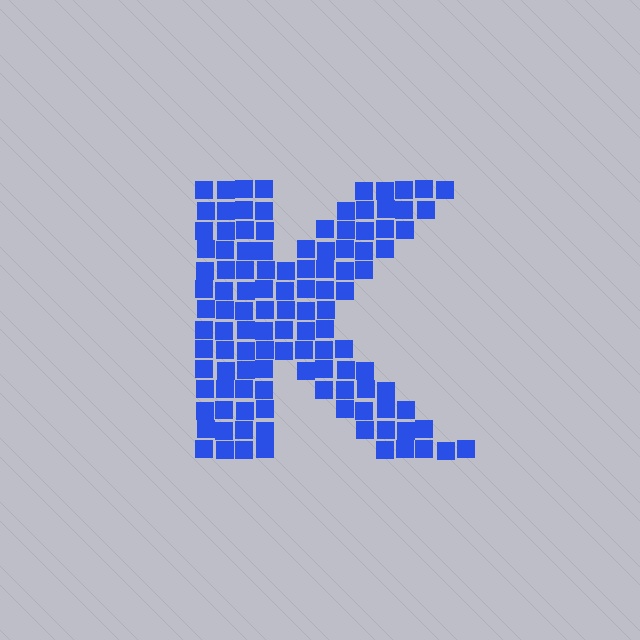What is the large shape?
The large shape is the letter K.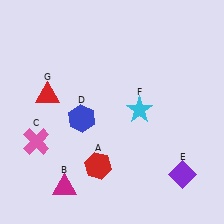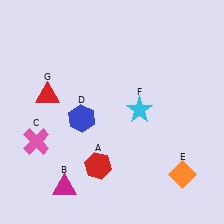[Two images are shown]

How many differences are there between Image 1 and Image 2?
There is 1 difference between the two images.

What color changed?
The diamond (E) changed from purple in Image 1 to orange in Image 2.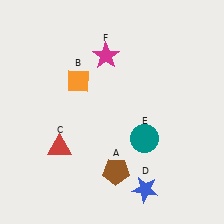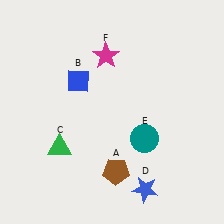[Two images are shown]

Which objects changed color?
B changed from orange to blue. C changed from red to green.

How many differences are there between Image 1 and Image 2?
There are 2 differences between the two images.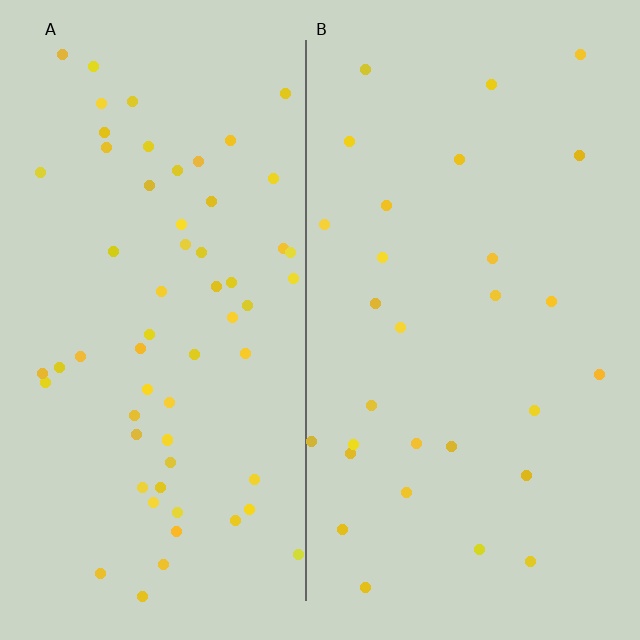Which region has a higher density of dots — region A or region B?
A (the left).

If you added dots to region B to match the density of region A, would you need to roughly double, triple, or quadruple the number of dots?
Approximately double.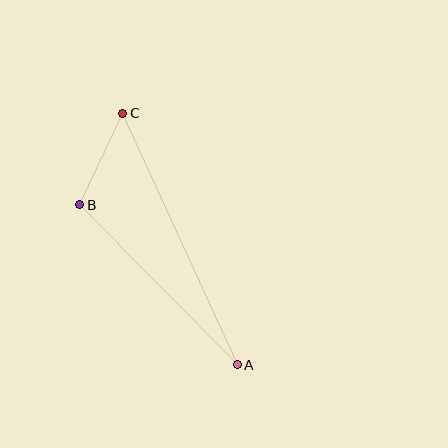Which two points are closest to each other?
Points B and C are closest to each other.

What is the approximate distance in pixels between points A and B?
The distance between A and B is approximately 225 pixels.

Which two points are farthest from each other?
Points A and C are farthest from each other.